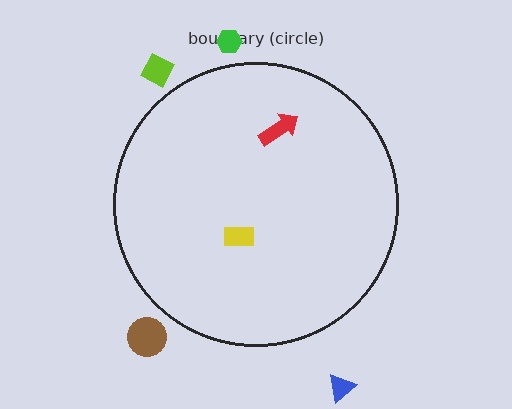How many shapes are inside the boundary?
2 inside, 4 outside.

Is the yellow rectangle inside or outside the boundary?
Inside.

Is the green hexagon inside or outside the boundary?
Outside.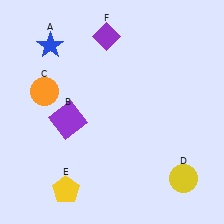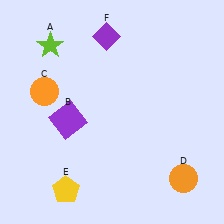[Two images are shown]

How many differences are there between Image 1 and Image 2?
There are 2 differences between the two images.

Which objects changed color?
A changed from blue to lime. D changed from yellow to orange.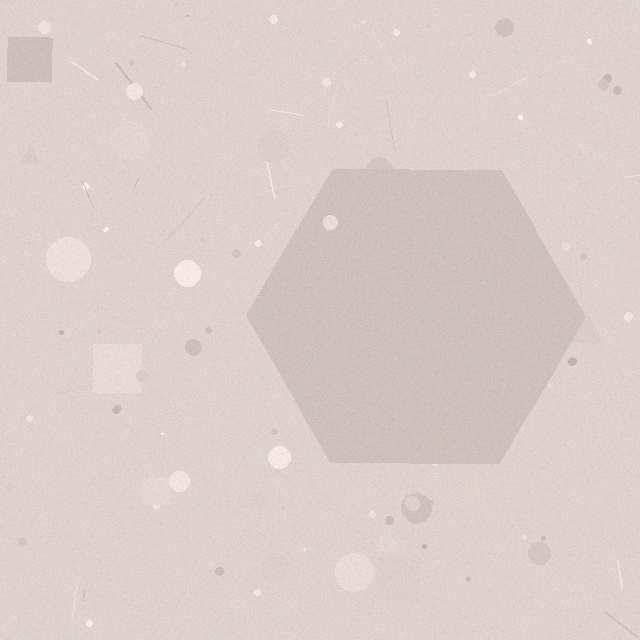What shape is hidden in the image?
A hexagon is hidden in the image.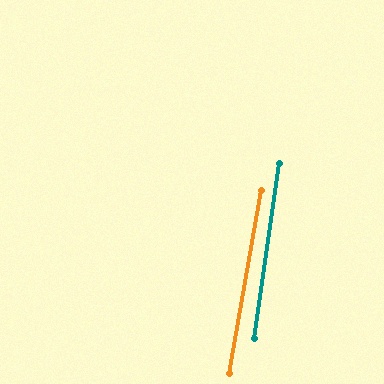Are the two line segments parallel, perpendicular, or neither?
Parallel — their directions differ by only 1.6°.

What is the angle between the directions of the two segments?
Approximately 2 degrees.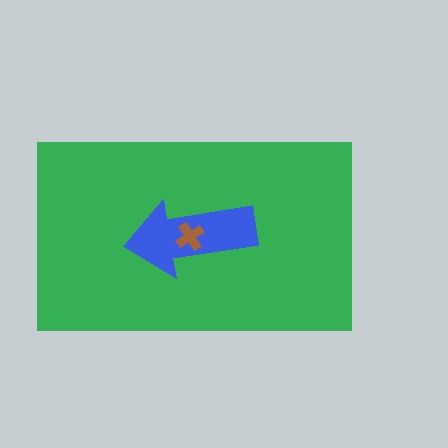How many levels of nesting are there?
3.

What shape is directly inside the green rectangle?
The blue arrow.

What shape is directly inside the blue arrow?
The brown cross.